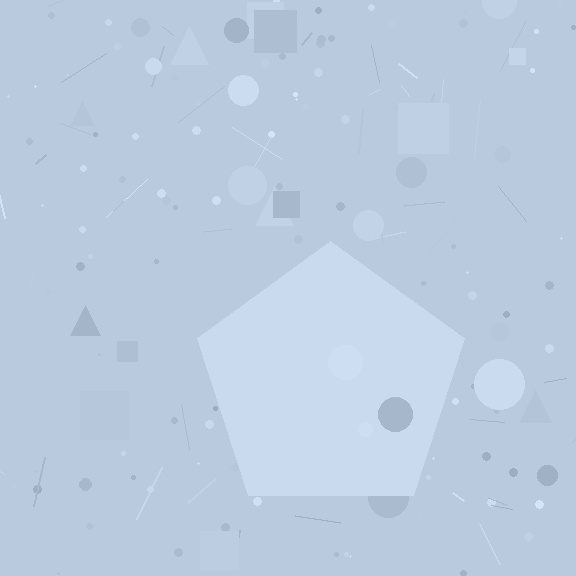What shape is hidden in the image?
A pentagon is hidden in the image.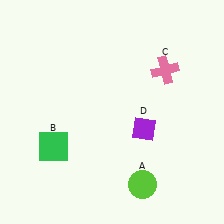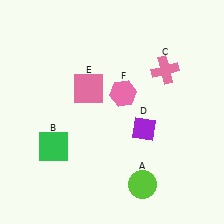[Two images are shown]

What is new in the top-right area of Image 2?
A pink hexagon (F) was added in the top-right area of Image 2.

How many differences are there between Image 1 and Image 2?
There are 2 differences between the two images.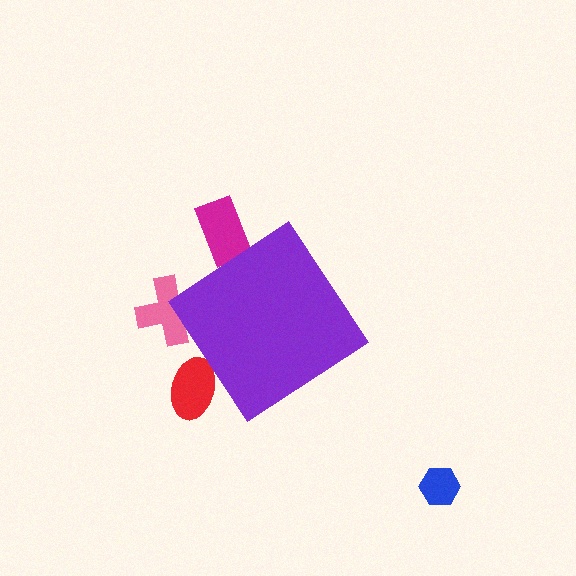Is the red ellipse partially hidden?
Yes, the red ellipse is partially hidden behind the purple diamond.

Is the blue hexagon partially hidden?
No, the blue hexagon is fully visible.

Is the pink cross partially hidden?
Yes, the pink cross is partially hidden behind the purple diamond.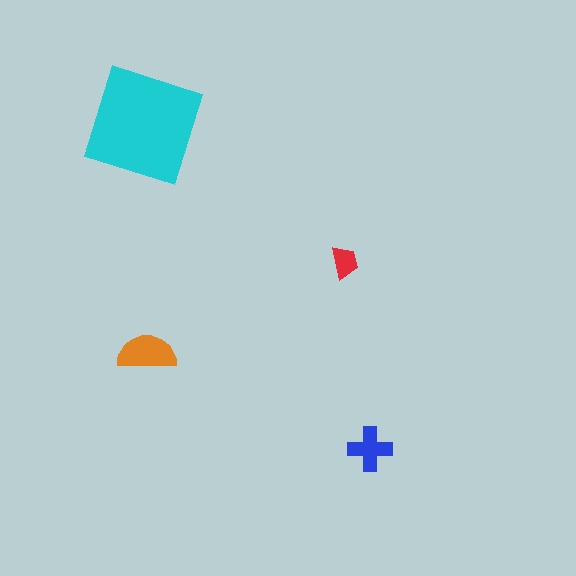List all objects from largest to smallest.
The cyan square, the orange semicircle, the blue cross, the red trapezoid.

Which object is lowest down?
The blue cross is bottommost.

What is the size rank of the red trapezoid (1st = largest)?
4th.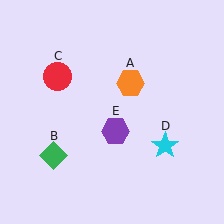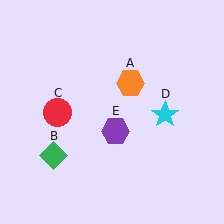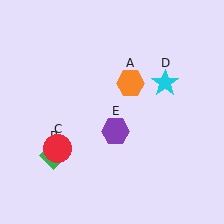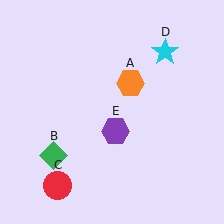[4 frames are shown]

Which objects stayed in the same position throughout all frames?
Orange hexagon (object A) and green diamond (object B) and purple hexagon (object E) remained stationary.